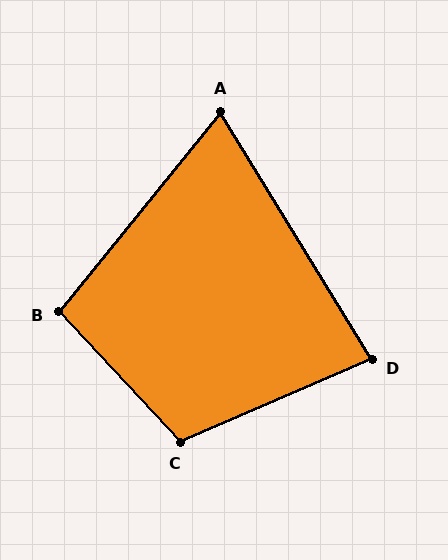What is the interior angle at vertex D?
Approximately 82 degrees (acute).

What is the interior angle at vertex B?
Approximately 98 degrees (obtuse).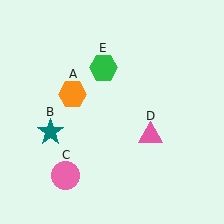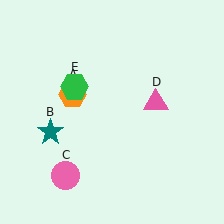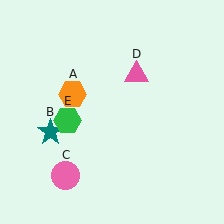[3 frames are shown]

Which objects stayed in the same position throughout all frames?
Orange hexagon (object A) and teal star (object B) and pink circle (object C) remained stationary.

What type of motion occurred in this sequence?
The pink triangle (object D), green hexagon (object E) rotated counterclockwise around the center of the scene.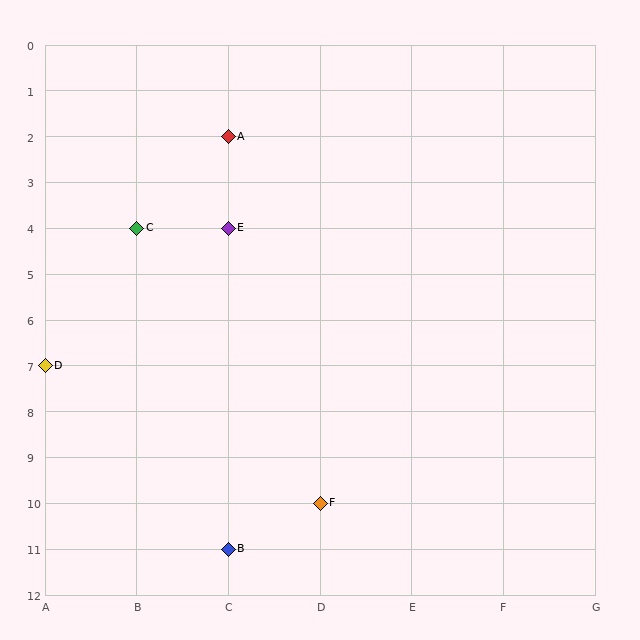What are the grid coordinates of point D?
Point D is at grid coordinates (A, 7).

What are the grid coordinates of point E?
Point E is at grid coordinates (C, 4).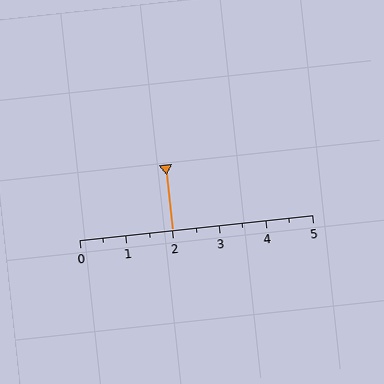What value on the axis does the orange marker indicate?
The marker indicates approximately 2.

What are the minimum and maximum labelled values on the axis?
The axis runs from 0 to 5.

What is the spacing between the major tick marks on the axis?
The major ticks are spaced 1 apart.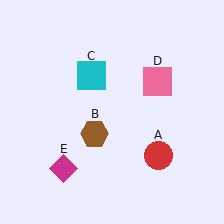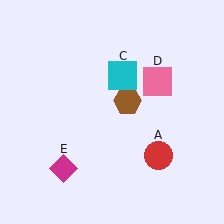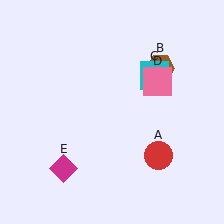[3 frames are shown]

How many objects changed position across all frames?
2 objects changed position: brown hexagon (object B), cyan square (object C).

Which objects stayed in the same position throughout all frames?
Red circle (object A) and pink square (object D) and magenta diamond (object E) remained stationary.